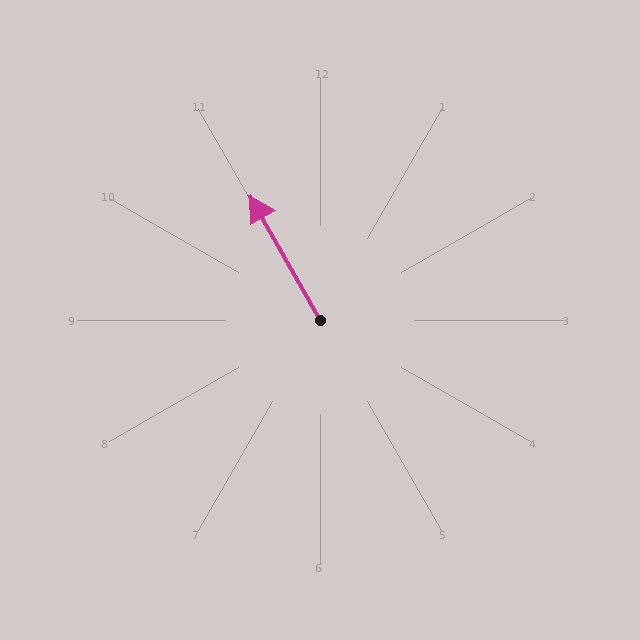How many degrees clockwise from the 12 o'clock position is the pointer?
Approximately 331 degrees.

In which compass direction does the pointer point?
Northwest.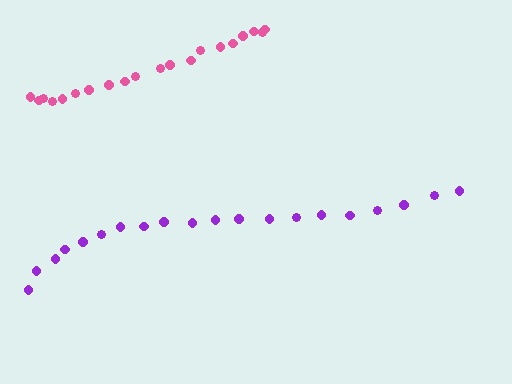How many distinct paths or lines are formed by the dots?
There are 2 distinct paths.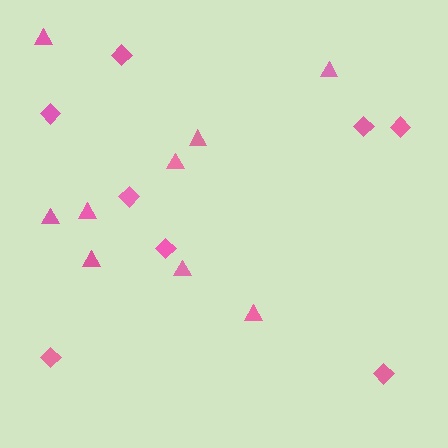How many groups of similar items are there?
There are 2 groups: one group of triangles (9) and one group of diamonds (8).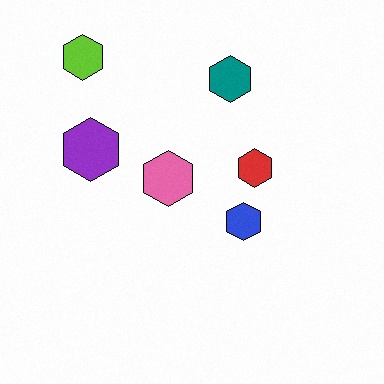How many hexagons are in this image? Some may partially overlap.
There are 6 hexagons.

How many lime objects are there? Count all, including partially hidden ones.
There is 1 lime object.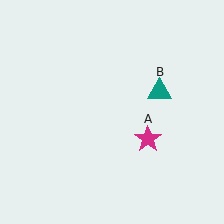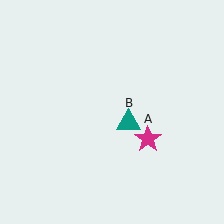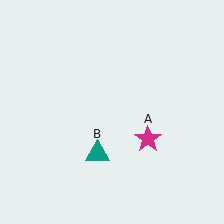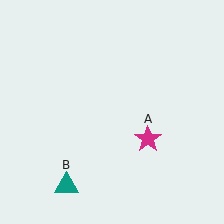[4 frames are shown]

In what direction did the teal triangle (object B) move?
The teal triangle (object B) moved down and to the left.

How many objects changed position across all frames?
1 object changed position: teal triangle (object B).